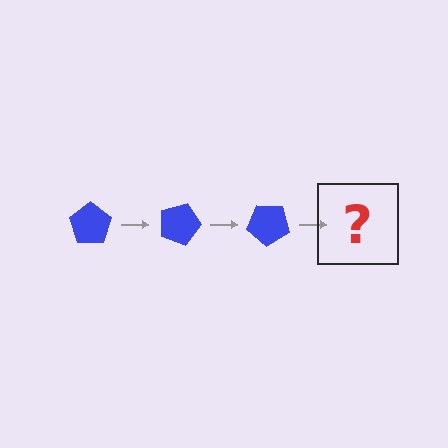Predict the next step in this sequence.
The next step is a blue pentagon rotated 60 degrees.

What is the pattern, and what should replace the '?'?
The pattern is that the pentagon rotates 20 degrees each step. The '?' should be a blue pentagon rotated 60 degrees.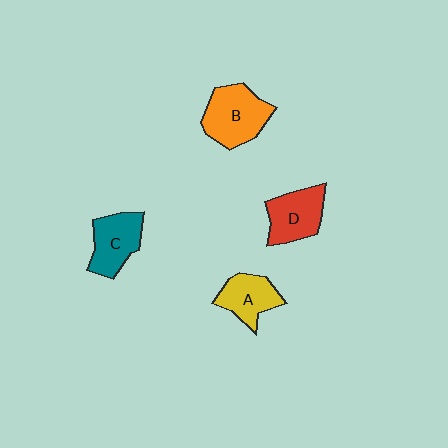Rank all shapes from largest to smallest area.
From largest to smallest: B (orange), D (red), C (teal), A (yellow).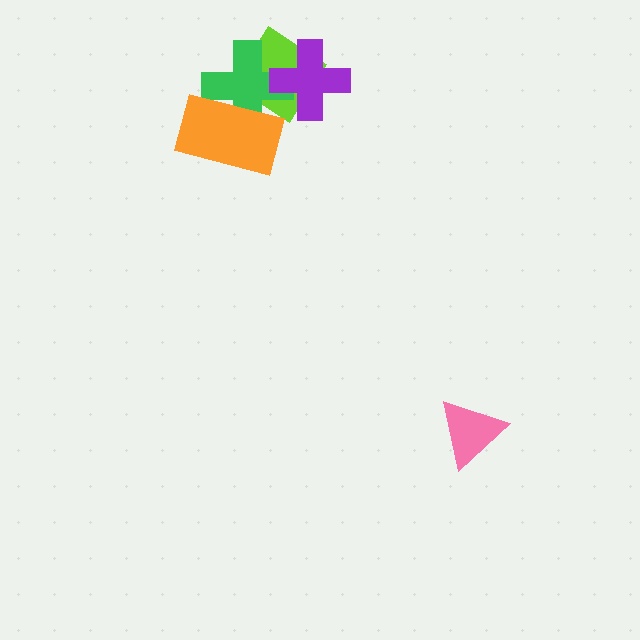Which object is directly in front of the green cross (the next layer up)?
The purple cross is directly in front of the green cross.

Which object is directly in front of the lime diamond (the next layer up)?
The green cross is directly in front of the lime diamond.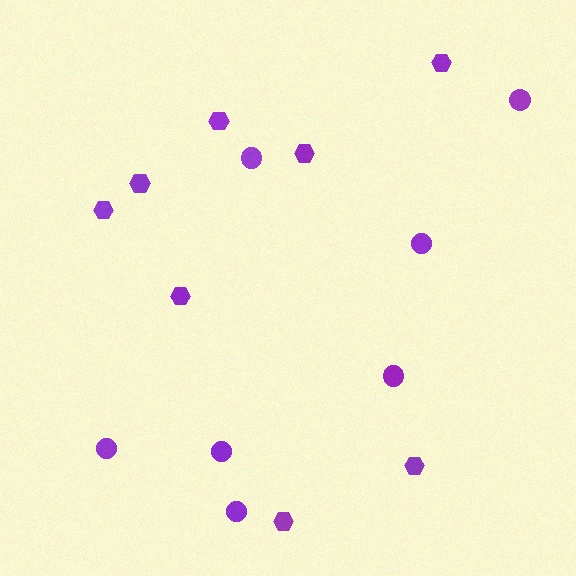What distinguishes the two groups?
There are 2 groups: one group of circles (7) and one group of hexagons (8).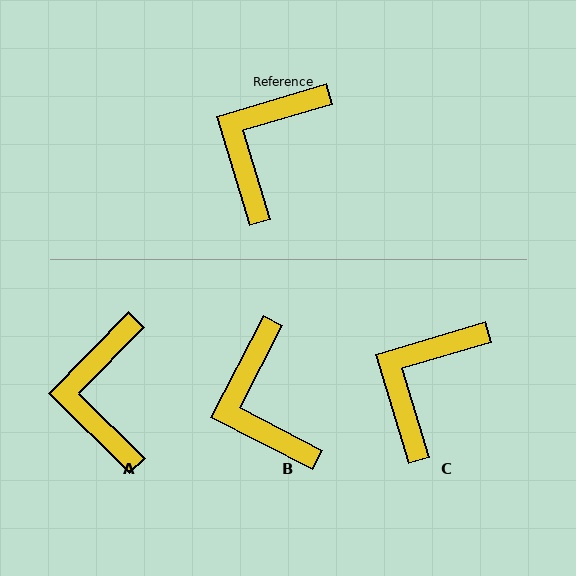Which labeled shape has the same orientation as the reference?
C.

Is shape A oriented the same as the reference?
No, it is off by about 29 degrees.